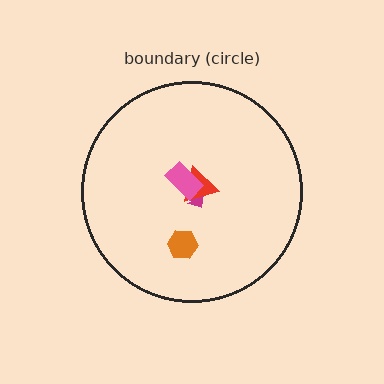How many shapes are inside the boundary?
4 inside, 0 outside.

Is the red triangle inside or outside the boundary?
Inside.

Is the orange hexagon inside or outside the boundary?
Inside.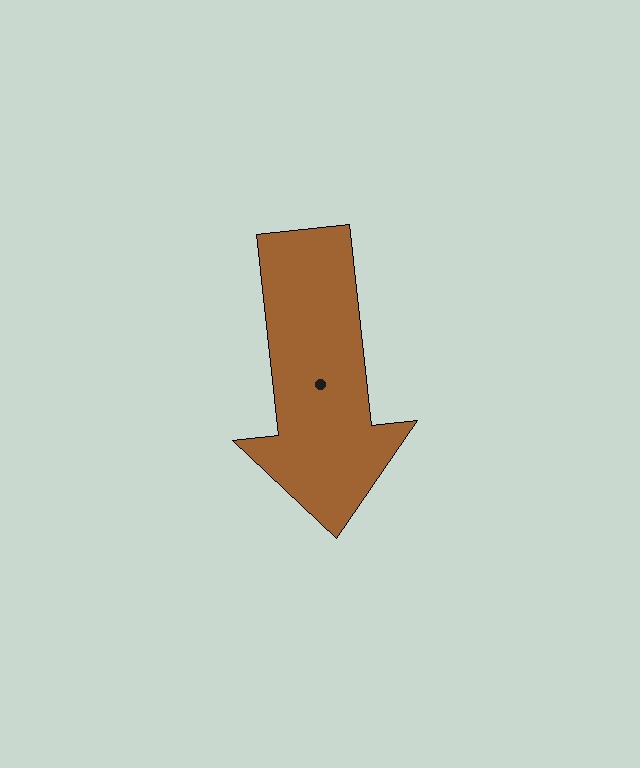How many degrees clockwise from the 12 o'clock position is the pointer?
Approximately 174 degrees.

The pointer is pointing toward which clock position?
Roughly 6 o'clock.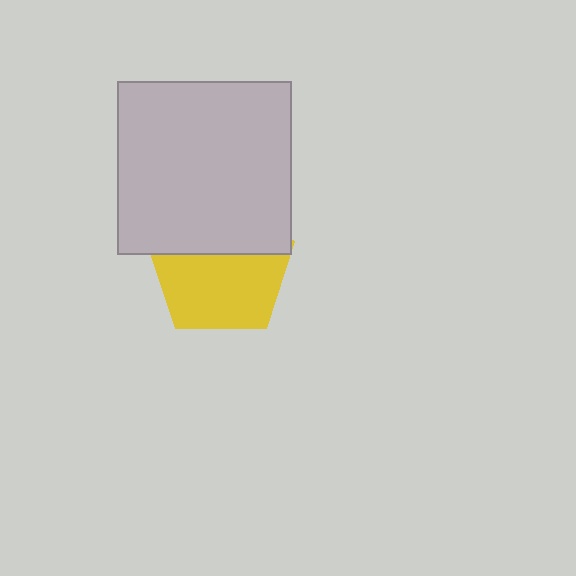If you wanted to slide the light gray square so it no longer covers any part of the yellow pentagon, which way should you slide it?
Slide it up — that is the most direct way to separate the two shapes.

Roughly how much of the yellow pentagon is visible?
About half of it is visible (roughly 59%).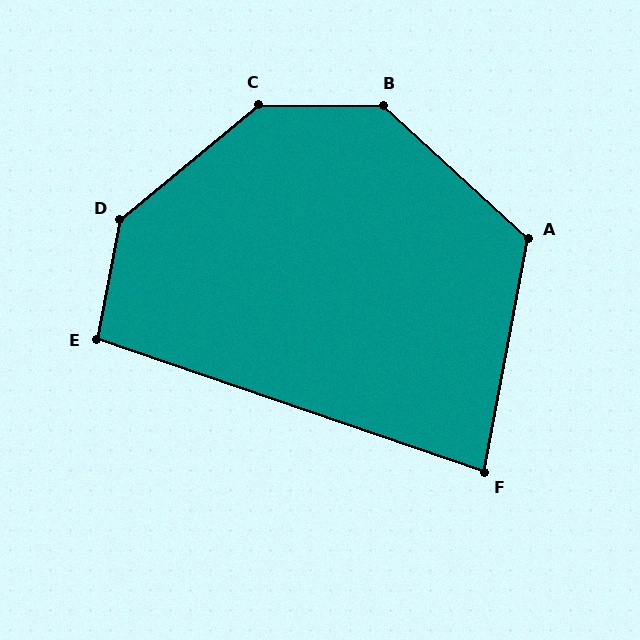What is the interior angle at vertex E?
Approximately 98 degrees (obtuse).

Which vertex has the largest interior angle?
D, at approximately 140 degrees.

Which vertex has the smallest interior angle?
F, at approximately 82 degrees.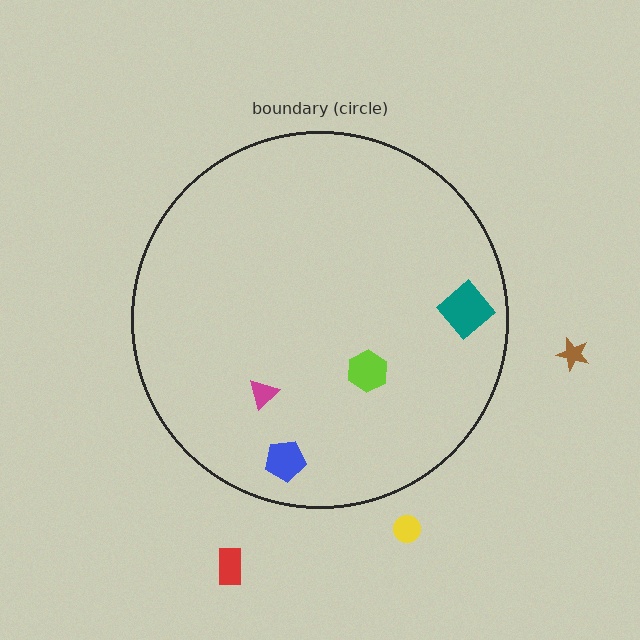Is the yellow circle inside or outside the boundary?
Outside.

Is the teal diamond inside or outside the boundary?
Inside.